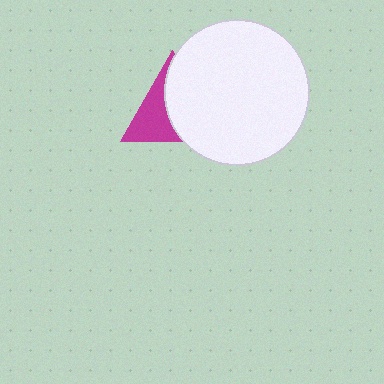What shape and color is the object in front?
The object in front is a white circle.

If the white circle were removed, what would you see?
You would see the complete magenta triangle.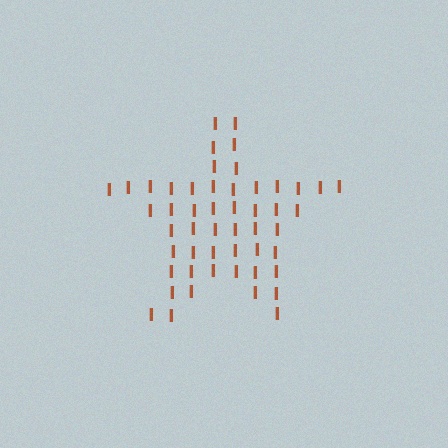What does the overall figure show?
The overall figure shows a star.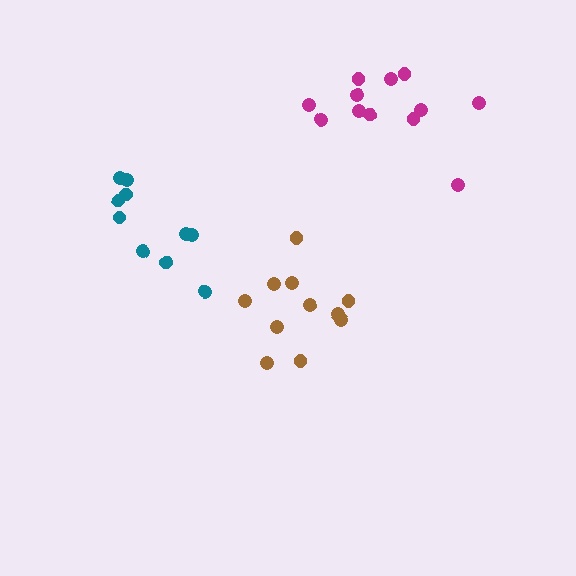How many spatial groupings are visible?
There are 3 spatial groupings.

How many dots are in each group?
Group 1: 11 dots, Group 2: 10 dots, Group 3: 12 dots (33 total).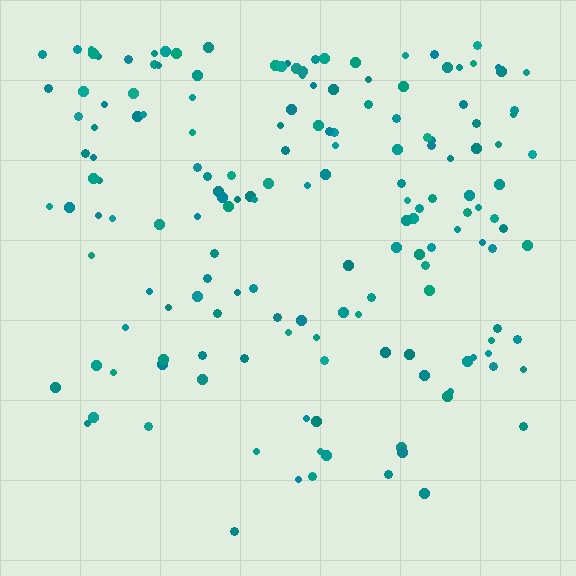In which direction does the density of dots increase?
From bottom to top, with the top side densest.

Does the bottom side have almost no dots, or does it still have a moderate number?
Still a moderate number, just noticeably fewer than the top.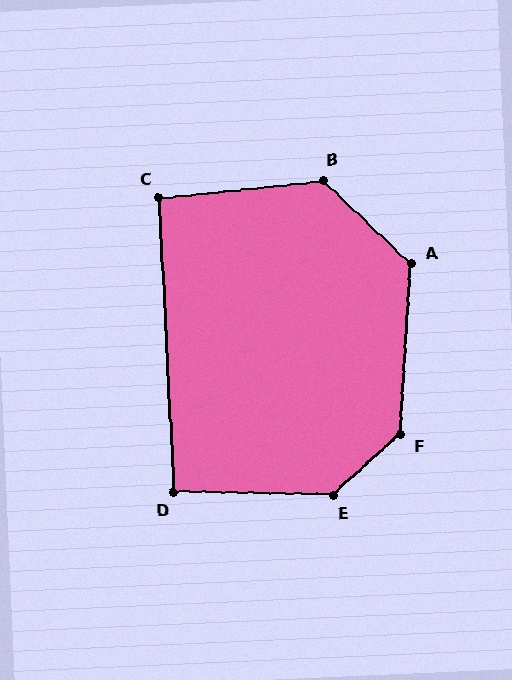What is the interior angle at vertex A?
Approximately 130 degrees (obtuse).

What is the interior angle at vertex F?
Approximately 135 degrees (obtuse).